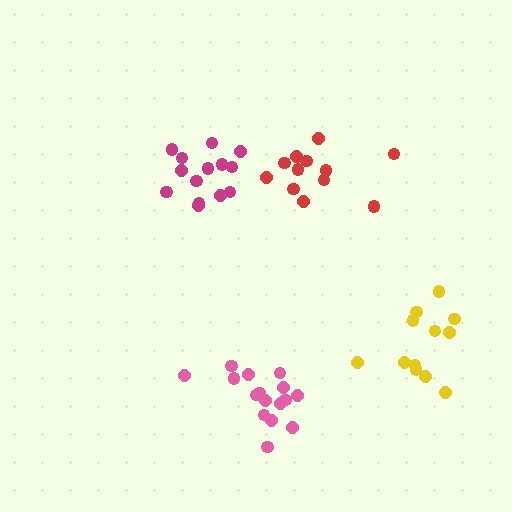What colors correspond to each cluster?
The clusters are colored: magenta, red, yellow, pink.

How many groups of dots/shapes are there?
There are 4 groups.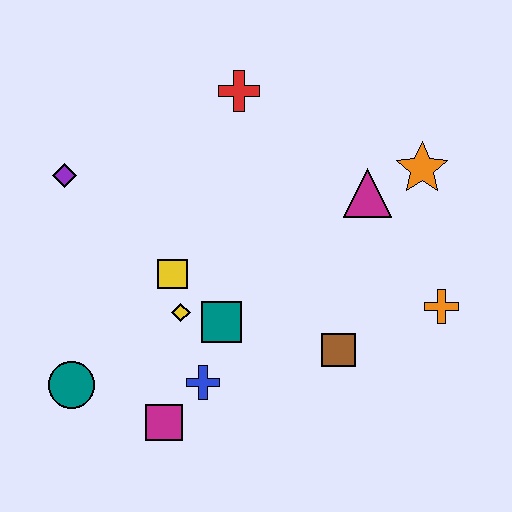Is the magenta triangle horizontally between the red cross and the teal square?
No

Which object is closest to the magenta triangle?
The orange star is closest to the magenta triangle.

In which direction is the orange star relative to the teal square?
The orange star is to the right of the teal square.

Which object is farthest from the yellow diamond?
The orange star is farthest from the yellow diamond.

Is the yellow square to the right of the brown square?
No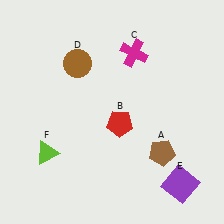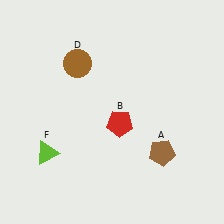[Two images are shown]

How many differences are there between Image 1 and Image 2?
There are 2 differences between the two images.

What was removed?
The magenta cross (C), the purple square (E) were removed in Image 2.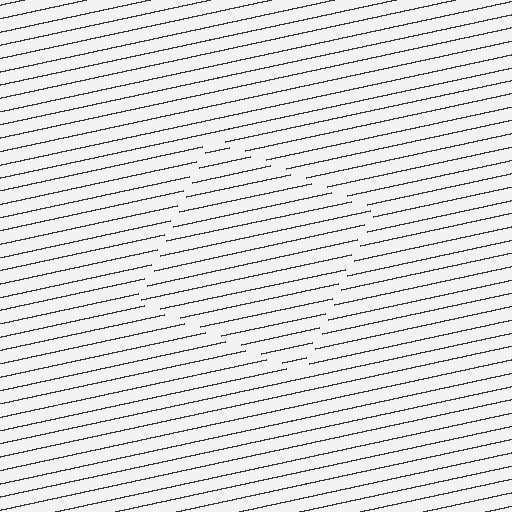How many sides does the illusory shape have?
4 sides — the line-ends trace a square.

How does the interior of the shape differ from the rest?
The interior of the shape contains the same grating, shifted by half a period — the contour is defined by the phase discontinuity where line-ends from the inner and outer gratings abut.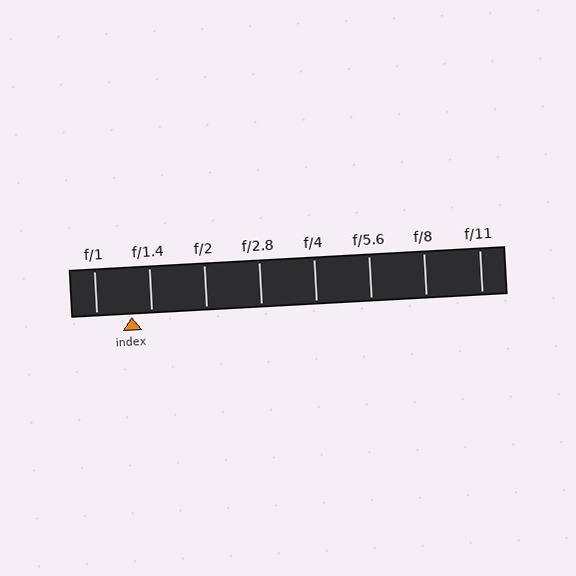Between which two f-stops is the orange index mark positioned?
The index mark is between f/1 and f/1.4.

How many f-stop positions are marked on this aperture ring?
There are 8 f-stop positions marked.